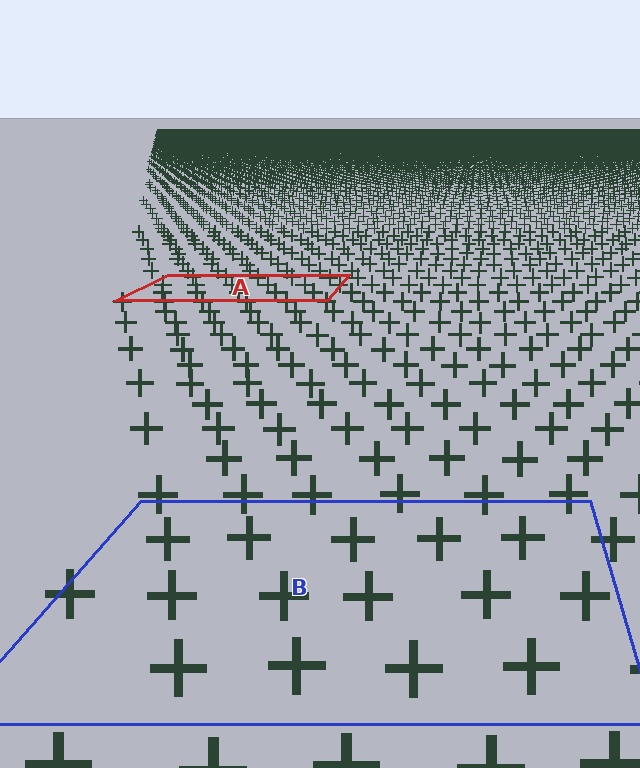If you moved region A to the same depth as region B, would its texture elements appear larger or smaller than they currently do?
They would appear larger. At a closer depth, the same texture elements are projected at a bigger on-screen size.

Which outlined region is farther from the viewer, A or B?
Region A is farther from the viewer — the texture elements inside it appear smaller and more densely packed.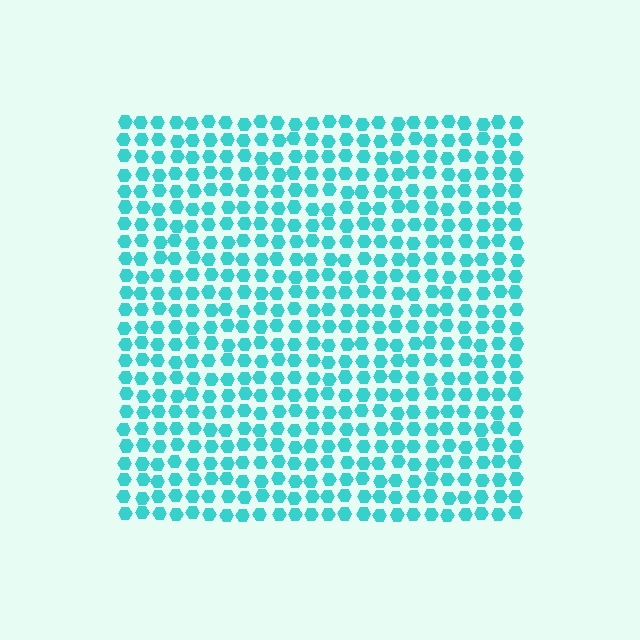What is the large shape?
The large shape is a square.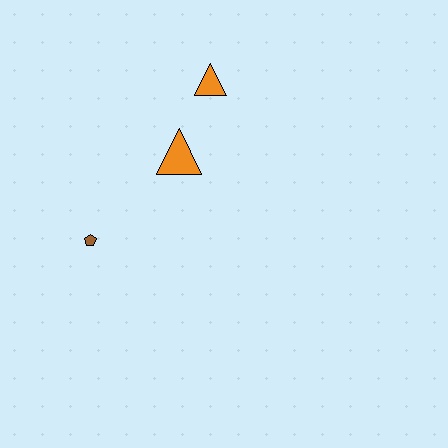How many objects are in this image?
There are 3 objects.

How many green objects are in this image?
There are no green objects.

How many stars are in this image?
There are no stars.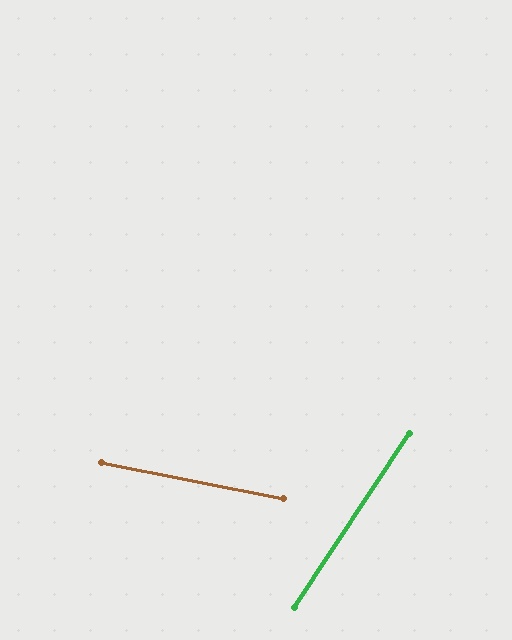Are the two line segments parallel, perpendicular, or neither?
Neither parallel nor perpendicular — they differ by about 68°.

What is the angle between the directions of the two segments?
Approximately 68 degrees.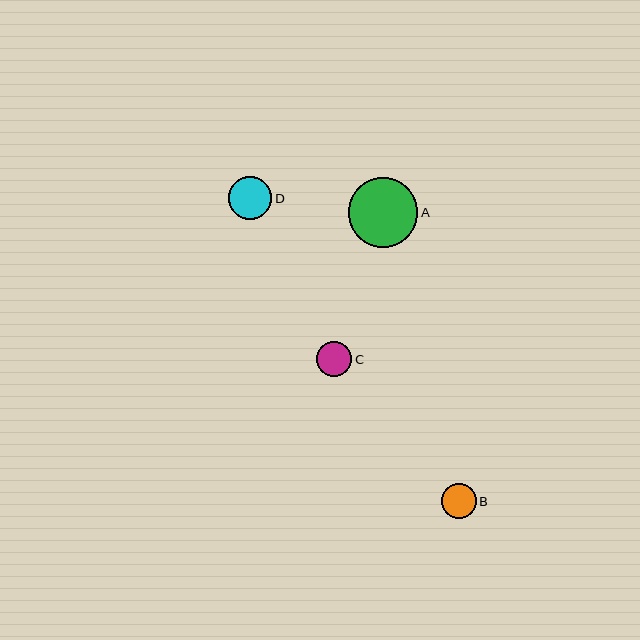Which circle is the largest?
Circle A is the largest with a size of approximately 69 pixels.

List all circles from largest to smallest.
From largest to smallest: A, D, C, B.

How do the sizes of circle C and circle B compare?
Circle C and circle B are approximately the same size.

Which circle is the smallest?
Circle B is the smallest with a size of approximately 35 pixels.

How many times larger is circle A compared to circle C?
Circle A is approximately 1.9 times the size of circle C.